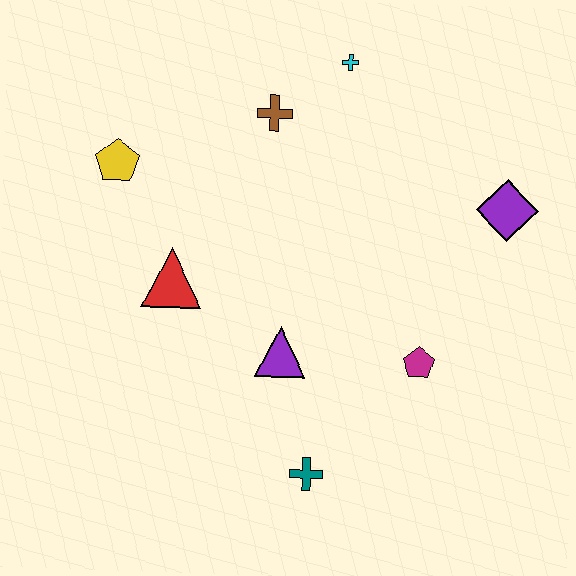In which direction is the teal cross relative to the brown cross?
The teal cross is below the brown cross.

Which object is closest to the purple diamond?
The magenta pentagon is closest to the purple diamond.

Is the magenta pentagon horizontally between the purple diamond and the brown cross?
Yes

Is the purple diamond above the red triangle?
Yes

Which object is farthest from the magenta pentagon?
The yellow pentagon is farthest from the magenta pentagon.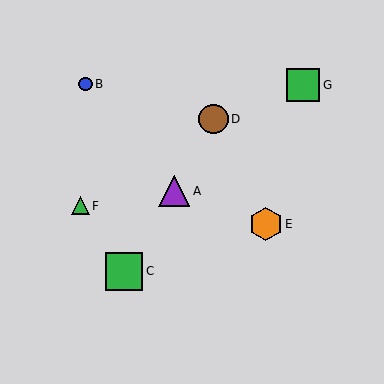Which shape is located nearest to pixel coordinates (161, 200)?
The purple triangle (labeled A) at (174, 191) is nearest to that location.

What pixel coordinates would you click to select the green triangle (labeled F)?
Click at (80, 206) to select the green triangle F.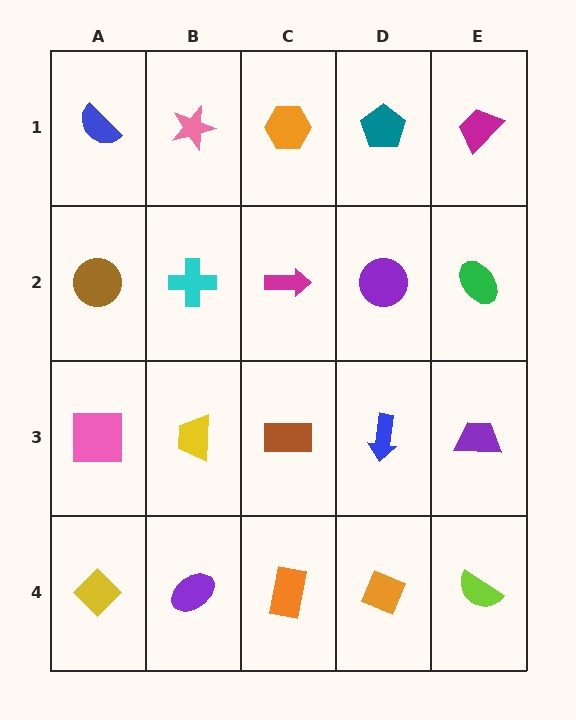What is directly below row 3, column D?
An orange diamond.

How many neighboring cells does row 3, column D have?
4.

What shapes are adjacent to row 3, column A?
A brown circle (row 2, column A), a yellow diamond (row 4, column A), a yellow trapezoid (row 3, column B).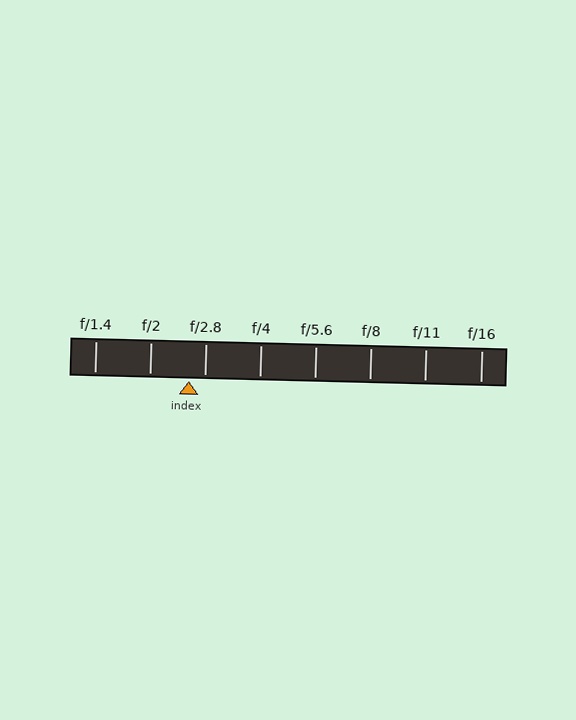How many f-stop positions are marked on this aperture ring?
There are 8 f-stop positions marked.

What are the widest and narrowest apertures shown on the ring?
The widest aperture shown is f/1.4 and the narrowest is f/16.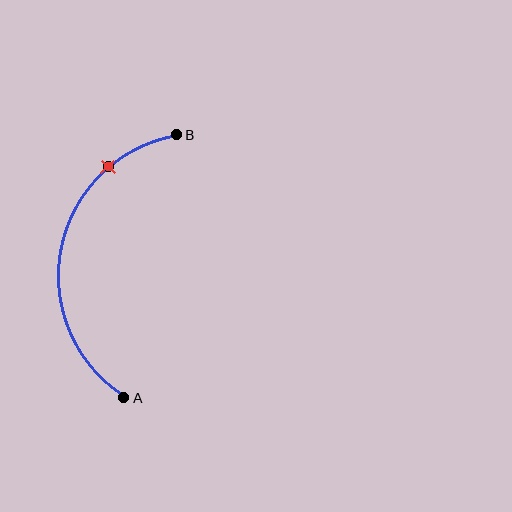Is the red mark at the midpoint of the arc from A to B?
No. The red mark lies on the arc but is closer to endpoint B. The arc midpoint would be at the point on the curve equidistant along the arc from both A and B.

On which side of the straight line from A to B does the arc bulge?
The arc bulges to the left of the straight line connecting A and B.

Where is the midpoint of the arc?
The arc midpoint is the point on the curve farthest from the straight line joining A and B. It sits to the left of that line.